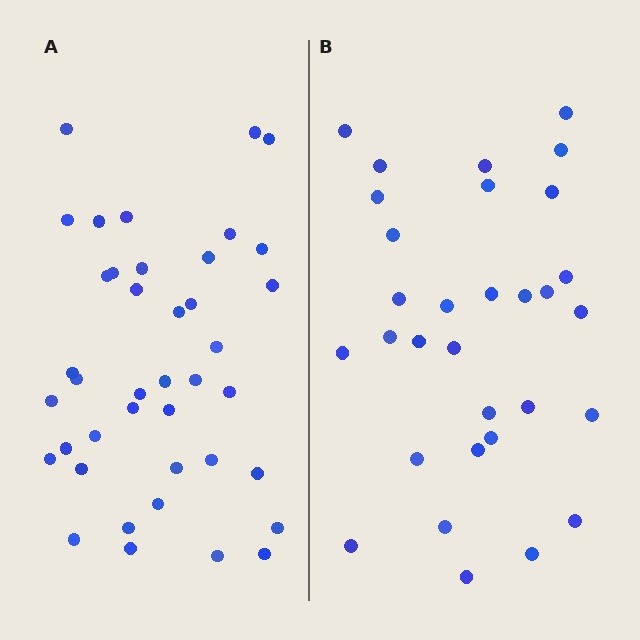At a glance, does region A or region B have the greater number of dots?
Region A (the left region) has more dots.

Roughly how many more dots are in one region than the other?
Region A has roughly 8 or so more dots than region B.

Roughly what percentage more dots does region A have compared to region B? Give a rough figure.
About 30% more.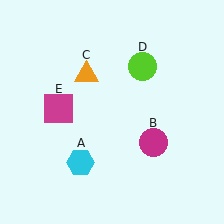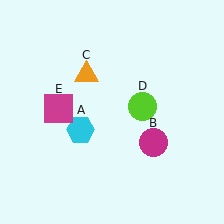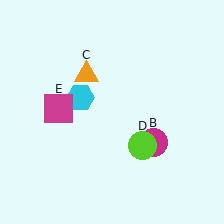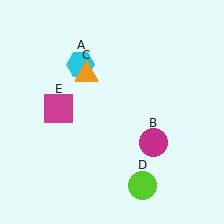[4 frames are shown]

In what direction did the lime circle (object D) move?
The lime circle (object D) moved down.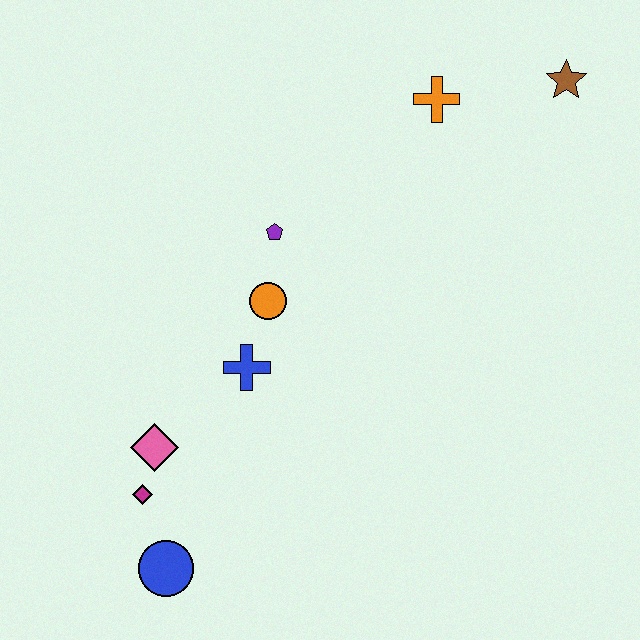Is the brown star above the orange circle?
Yes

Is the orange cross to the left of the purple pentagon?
No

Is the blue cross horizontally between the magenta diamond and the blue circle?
No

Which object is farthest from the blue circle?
The brown star is farthest from the blue circle.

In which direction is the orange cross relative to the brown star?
The orange cross is to the left of the brown star.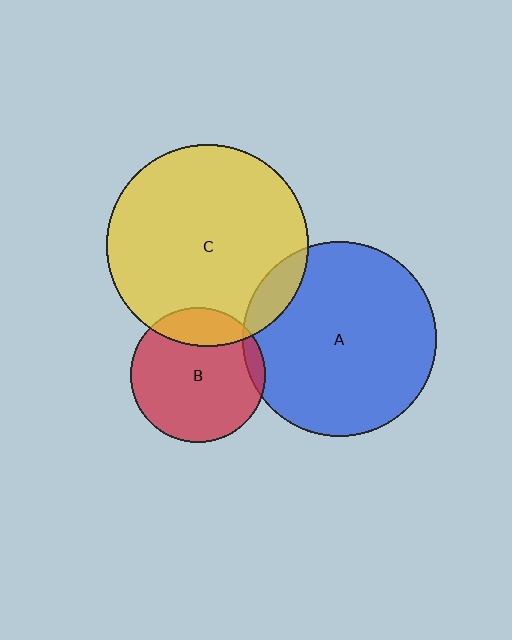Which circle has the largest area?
Circle C (yellow).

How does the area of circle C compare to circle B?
Approximately 2.2 times.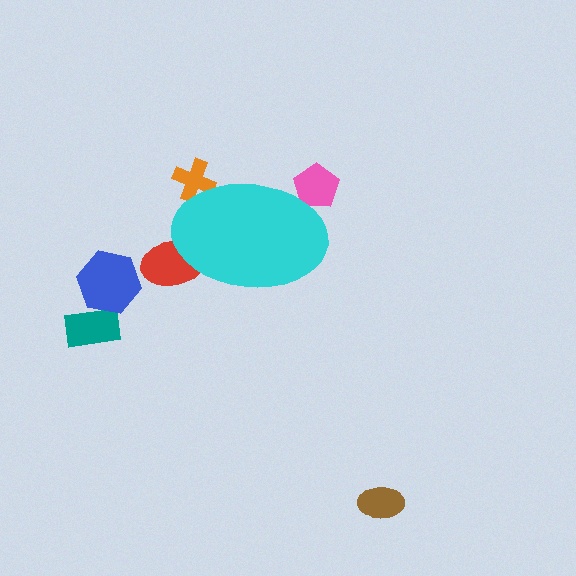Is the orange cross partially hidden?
Yes, the orange cross is partially hidden behind the cyan ellipse.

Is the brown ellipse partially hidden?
No, the brown ellipse is fully visible.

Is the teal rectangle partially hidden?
No, the teal rectangle is fully visible.